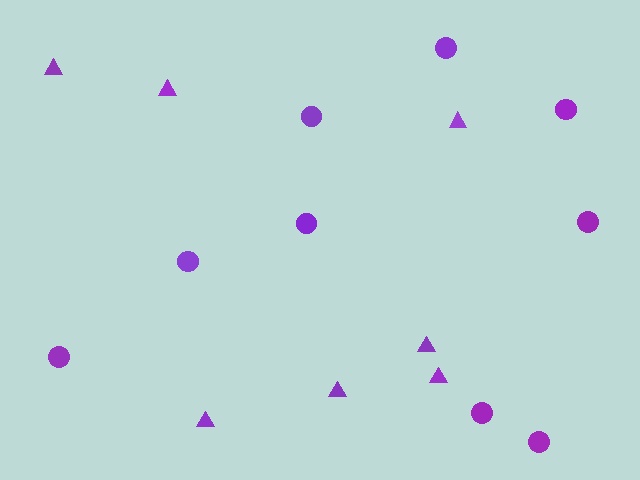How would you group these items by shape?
There are 2 groups: one group of triangles (7) and one group of circles (9).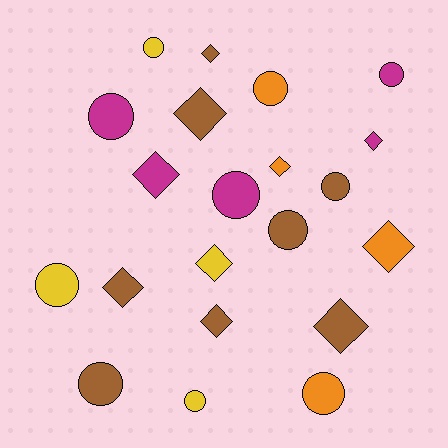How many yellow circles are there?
There are 3 yellow circles.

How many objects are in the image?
There are 21 objects.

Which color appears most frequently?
Brown, with 8 objects.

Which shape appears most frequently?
Circle, with 11 objects.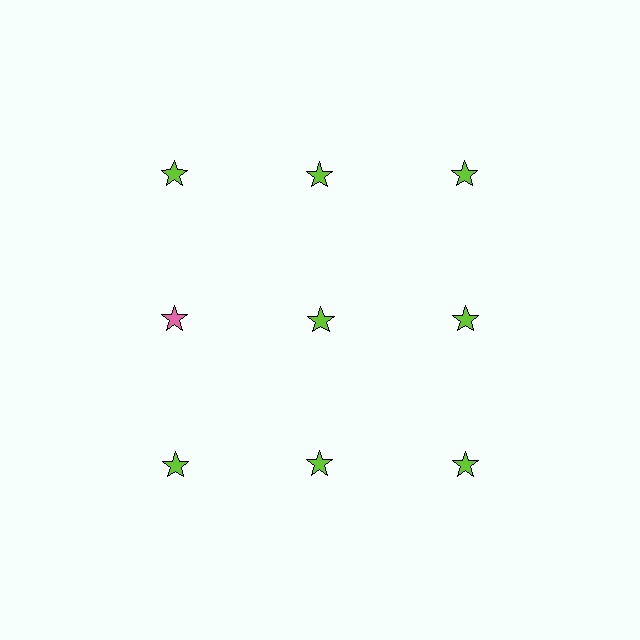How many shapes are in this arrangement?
There are 9 shapes arranged in a grid pattern.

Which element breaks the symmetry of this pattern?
The pink star in the second row, leftmost column breaks the symmetry. All other shapes are lime stars.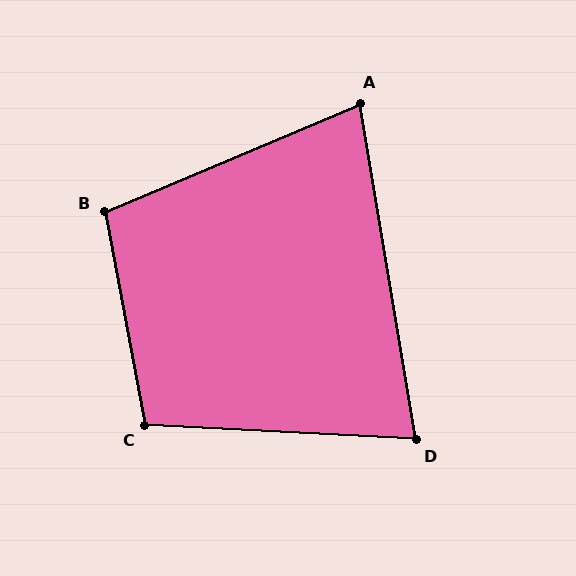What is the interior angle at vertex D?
Approximately 78 degrees (acute).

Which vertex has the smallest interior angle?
A, at approximately 76 degrees.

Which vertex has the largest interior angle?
C, at approximately 104 degrees.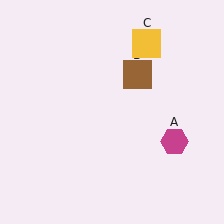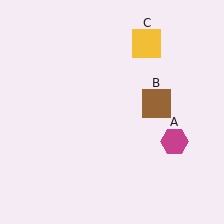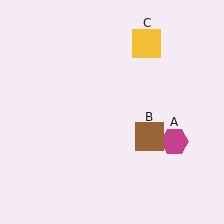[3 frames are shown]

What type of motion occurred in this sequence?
The brown square (object B) rotated clockwise around the center of the scene.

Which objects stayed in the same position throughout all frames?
Magenta hexagon (object A) and yellow square (object C) remained stationary.